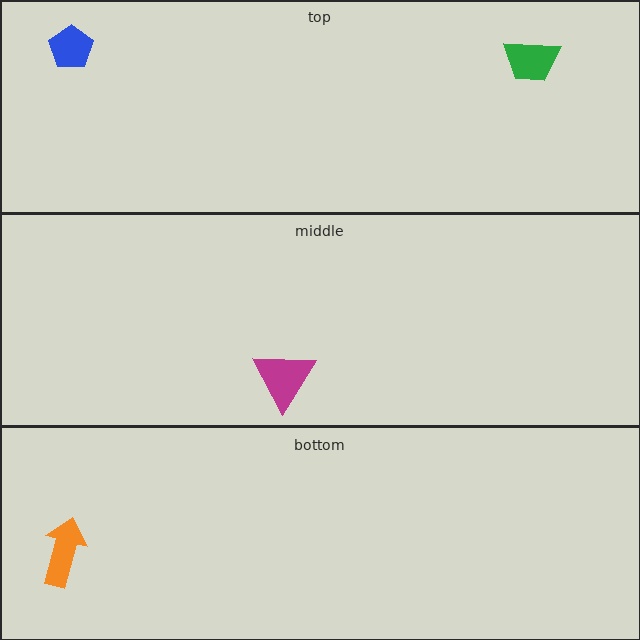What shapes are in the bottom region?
The orange arrow.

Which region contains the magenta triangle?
The middle region.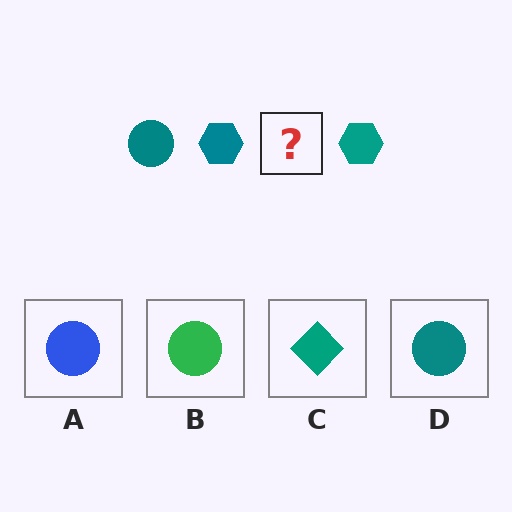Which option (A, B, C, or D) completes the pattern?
D.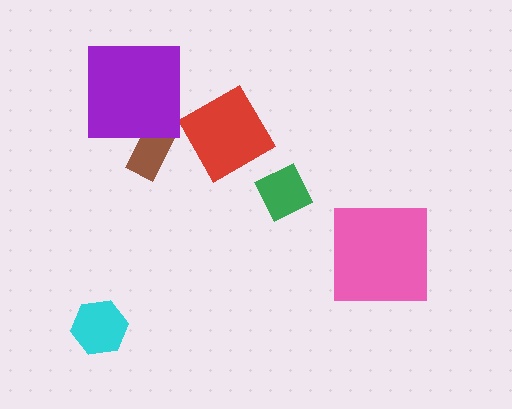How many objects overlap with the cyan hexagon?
0 objects overlap with the cyan hexagon.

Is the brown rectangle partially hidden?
Yes, it is partially covered by another shape.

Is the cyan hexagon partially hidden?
No, no other shape covers it.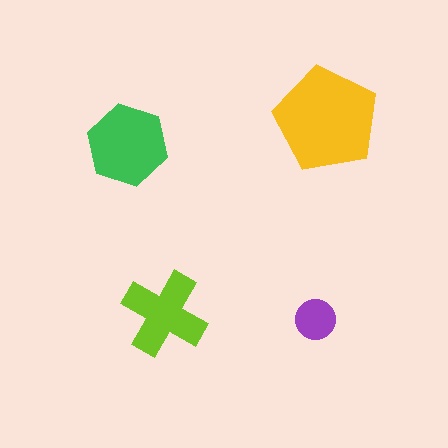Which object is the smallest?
The purple circle.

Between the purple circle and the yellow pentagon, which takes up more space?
The yellow pentagon.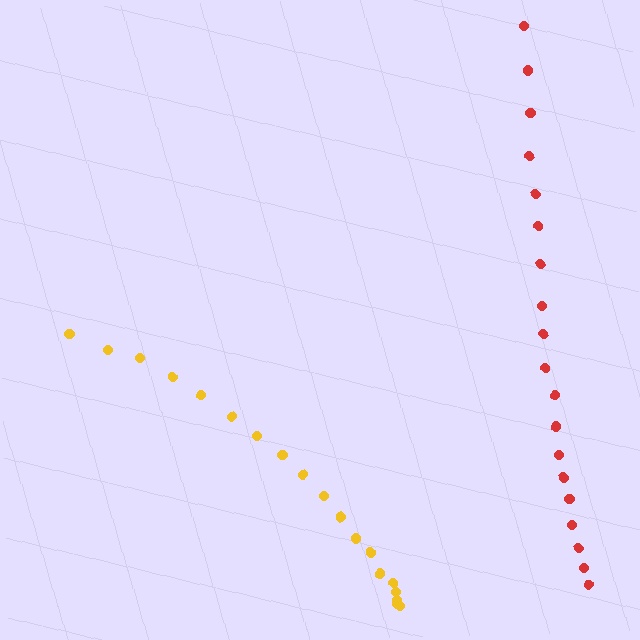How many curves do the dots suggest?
There are 2 distinct paths.